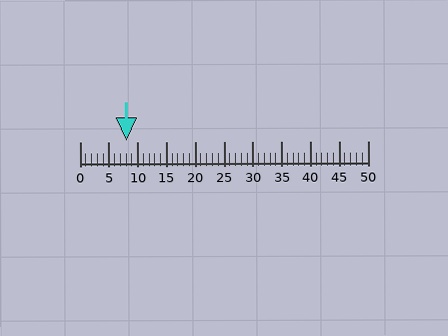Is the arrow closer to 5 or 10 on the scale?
The arrow is closer to 10.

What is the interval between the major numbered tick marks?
The major tick marks are spaced 5 units apart.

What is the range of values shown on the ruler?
The ruler shows values from 0 to 50.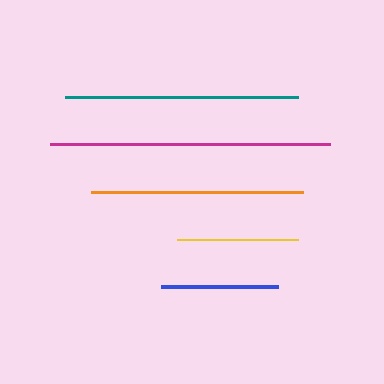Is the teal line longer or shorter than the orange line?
The teal line is longer than the orange line.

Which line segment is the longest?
The magenta line is the longest at approximately 280 pixels.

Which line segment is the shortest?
The blue line is the shortest at approximately 117 pixels.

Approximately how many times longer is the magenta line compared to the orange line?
The magenta line is approximately 1.3 times the length of the orange line.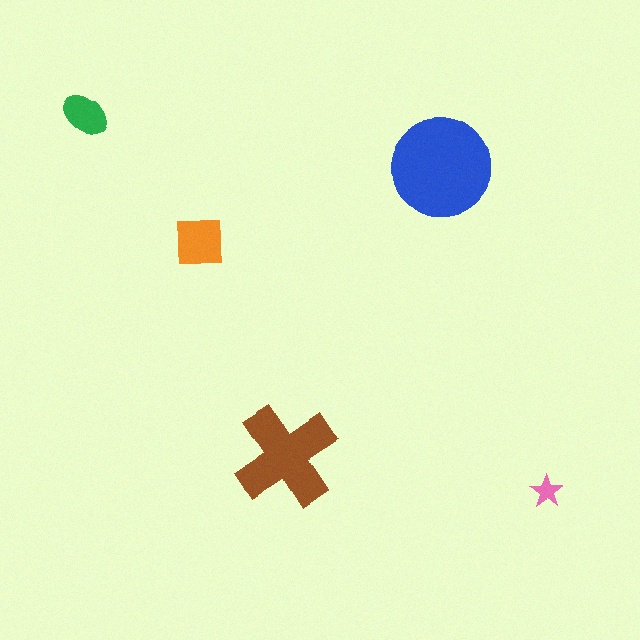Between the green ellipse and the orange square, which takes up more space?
The orange square.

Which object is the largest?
The blue circle.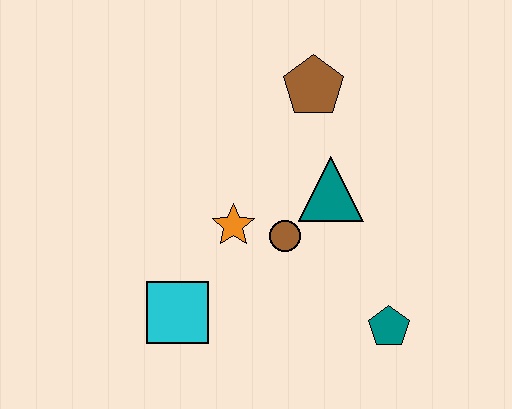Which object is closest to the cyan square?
The orange star is closest to the cyan square.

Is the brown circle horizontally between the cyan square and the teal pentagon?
Yes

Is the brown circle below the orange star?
Yes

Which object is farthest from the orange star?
The teal pentagon is farthest from the orange star.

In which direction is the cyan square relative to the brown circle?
The cyan square is to the left of the brown circle.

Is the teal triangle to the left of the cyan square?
No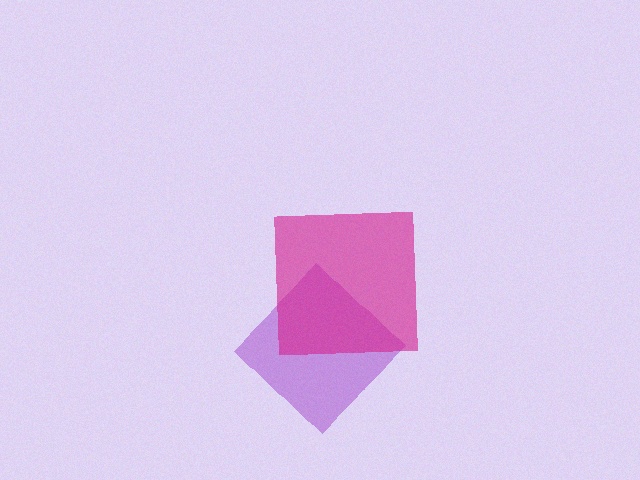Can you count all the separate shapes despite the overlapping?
Yes, there are 2 separate shapes.